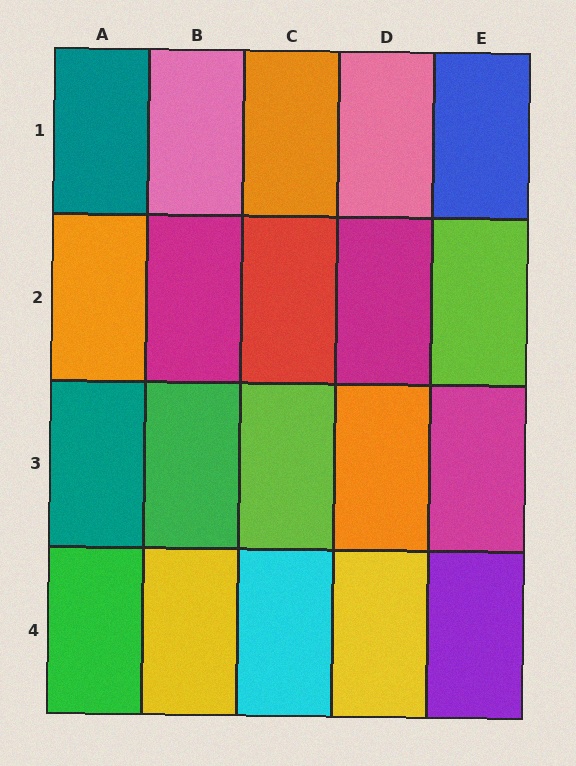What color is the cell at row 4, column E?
Purple.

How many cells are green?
2 cells are green.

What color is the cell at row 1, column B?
Pink.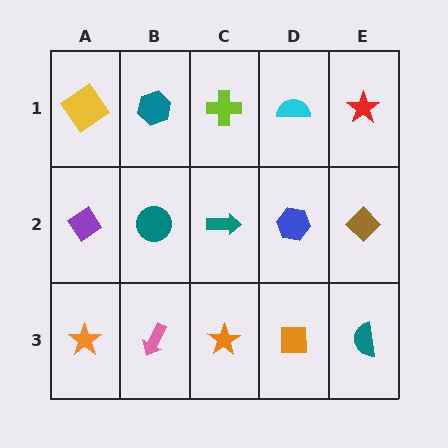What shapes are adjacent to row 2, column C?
A lime cross (row 1, column C), an orange star (row 3, column C), a teal circle (row 2, column B), a blue hexagon (row 2, column D).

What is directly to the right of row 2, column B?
A teal arrow.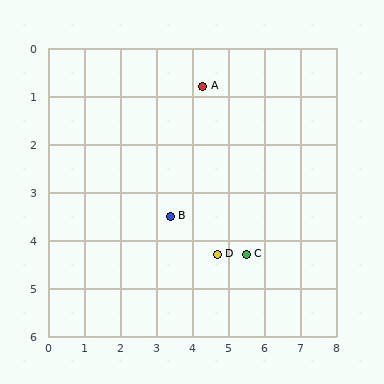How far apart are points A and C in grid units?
Points A and C are about 3.7 grid units apart.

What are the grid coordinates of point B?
Point B is at approximately (3.4, 3.5).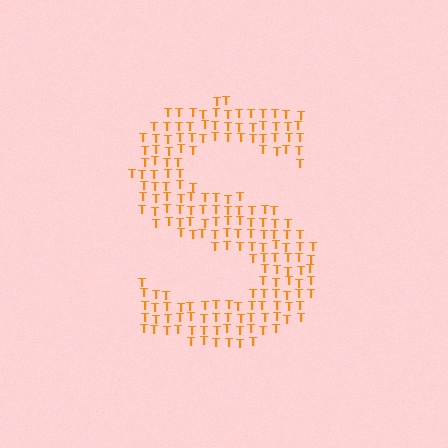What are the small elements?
The small elements are letter T's.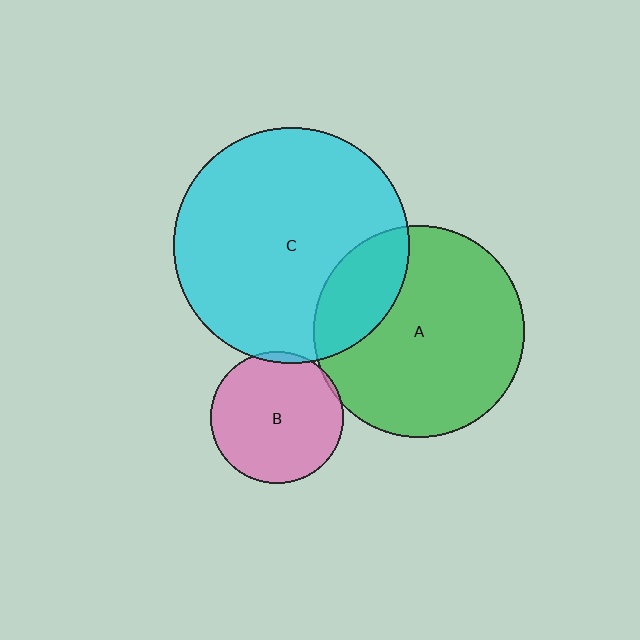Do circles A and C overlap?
Yes.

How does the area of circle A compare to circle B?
Approximately 2.5 times.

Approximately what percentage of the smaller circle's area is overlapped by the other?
Approximately 20%.